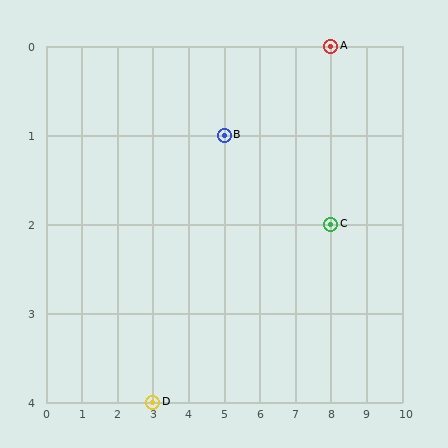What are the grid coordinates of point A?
Point A is at grid coordinates (8, 0).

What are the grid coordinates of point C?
Point C is at grid coordinates (8, 2).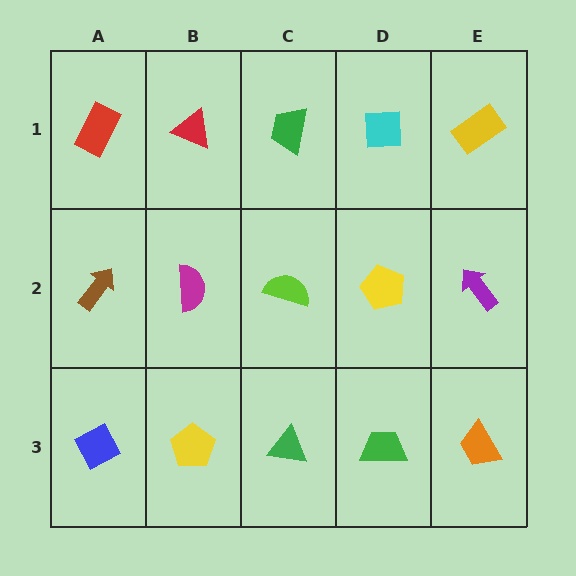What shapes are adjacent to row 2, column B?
A red triangle (row 1, column B), a yellow pentagon (row 3, column B), a brown arrow (row 2, column A), a lime semicircle (row 2, column C).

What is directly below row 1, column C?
A lime semicircle.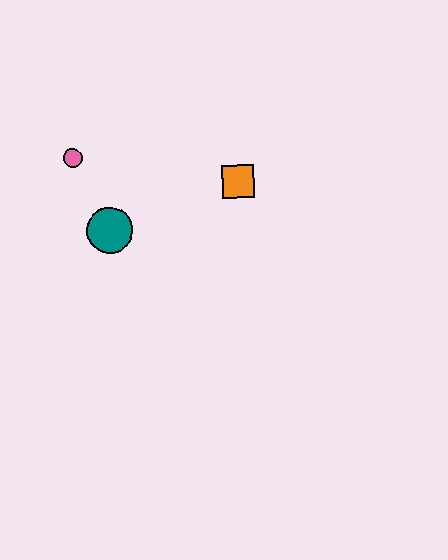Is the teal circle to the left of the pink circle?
No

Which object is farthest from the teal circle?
The orange square is farthest from the teal circle.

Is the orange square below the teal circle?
No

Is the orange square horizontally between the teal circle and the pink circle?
No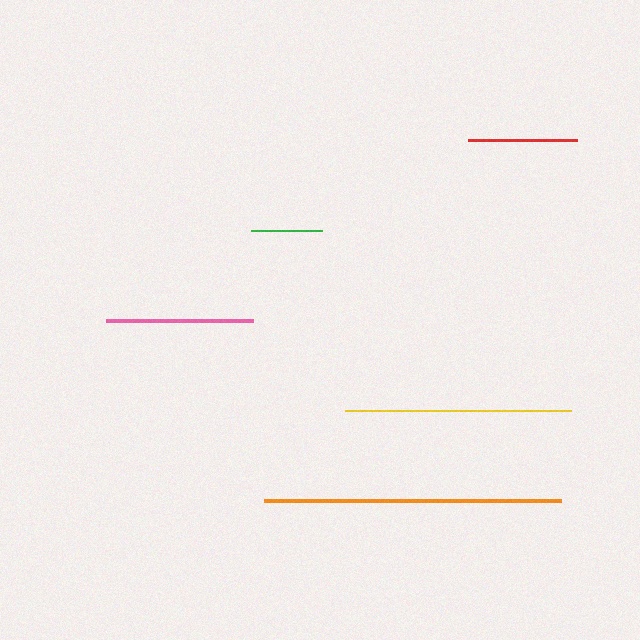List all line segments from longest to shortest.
From longest to shortest: orange, yellow, pink, red, green.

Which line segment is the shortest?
The green line is the shortest at approximately 72 pixels.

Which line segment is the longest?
The orange line is the longest at approximately 297 pixels.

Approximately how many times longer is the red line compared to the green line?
The red line is approximately 1.5 times the length of the green line.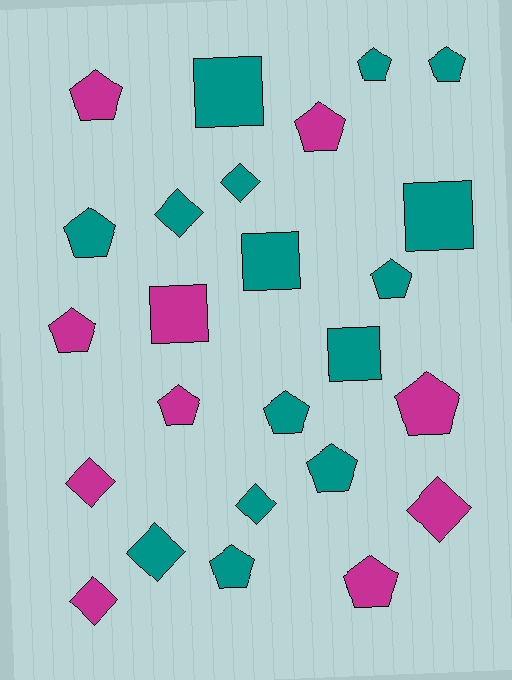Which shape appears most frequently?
Pentagon, with 13 objects.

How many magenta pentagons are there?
There are 6 magenta pentagons.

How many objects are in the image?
There are 25 objects.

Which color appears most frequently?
Teal, with 15 objects.